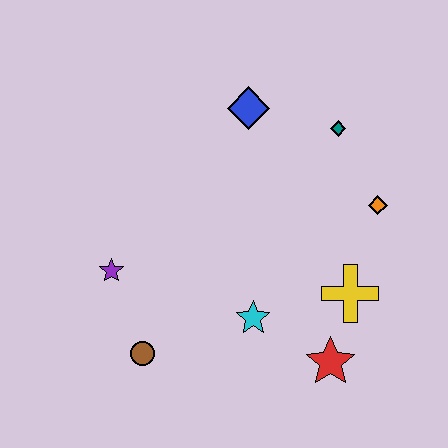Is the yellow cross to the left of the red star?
No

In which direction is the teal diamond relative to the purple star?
The teal diamond is to the right of the purple star.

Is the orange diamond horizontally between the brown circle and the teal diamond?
No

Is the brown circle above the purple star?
No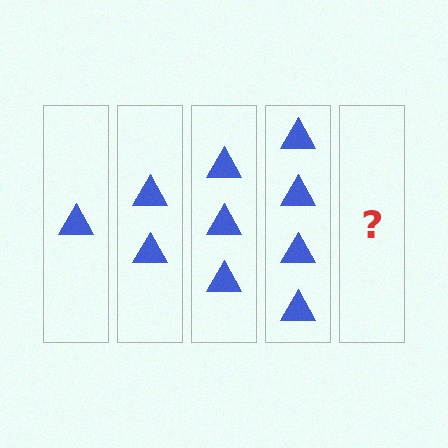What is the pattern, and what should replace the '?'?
The pattern is that each step adds one more triangle. The '?' should be 5 triangles.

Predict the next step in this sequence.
The next step is 5 triangles.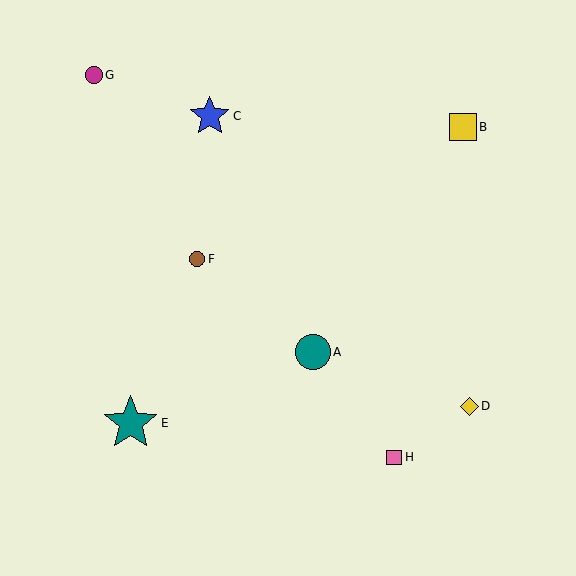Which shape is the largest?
The teal star (labeled E) is the largest.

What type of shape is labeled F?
Shape F is a brown circle.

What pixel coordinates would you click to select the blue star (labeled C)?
Click at (210, 116) to select the blue star C.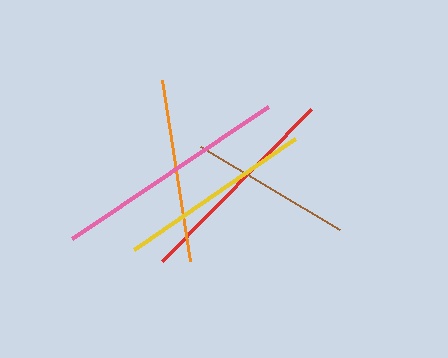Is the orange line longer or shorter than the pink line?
The pink line is longer than the orange line.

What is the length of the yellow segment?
The yellow segment is approximately 195 pixels long.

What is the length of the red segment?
The red segment is approximately 213 pixels long.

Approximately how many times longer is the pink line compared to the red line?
The pink line is approximately 1.1 times the length of the red line.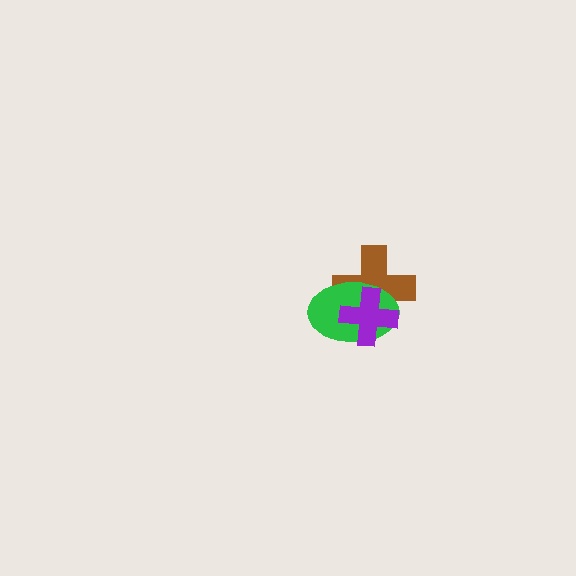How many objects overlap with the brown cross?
2 objects overlap with the brown cross.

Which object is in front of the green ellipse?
The purple cross is in front of the green ellipse.